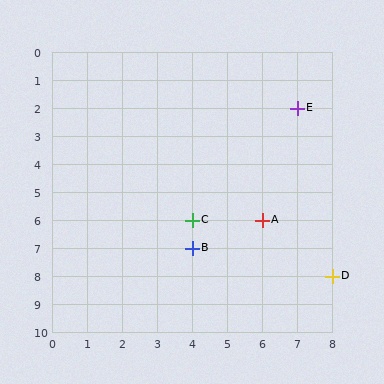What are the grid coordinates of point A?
Point A is at grid coordinates (6, 6).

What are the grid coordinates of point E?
Point E is at grid coordinates (7, 2).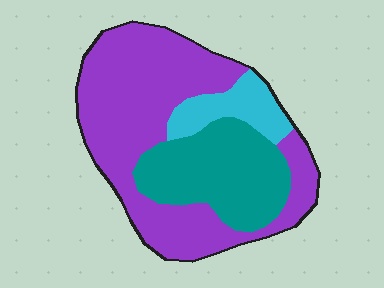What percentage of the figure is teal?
Teal covers about 30% of the figure.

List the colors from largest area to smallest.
From largest to smallest: purple, teal, cyan.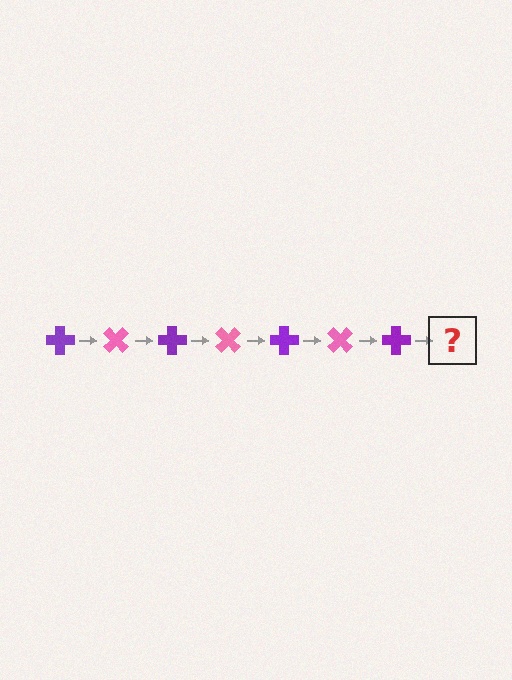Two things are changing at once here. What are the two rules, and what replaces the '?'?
The two rules are that it rotates 45 degrees each step and the color cycles through purple and pink. The '?' should be a pink cross, rotated 315 degrees from the start.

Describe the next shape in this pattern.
It should be a pink cross, rotated 315 degrees from the start.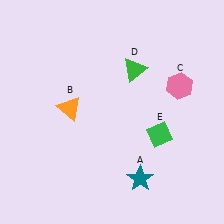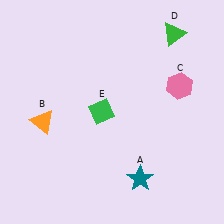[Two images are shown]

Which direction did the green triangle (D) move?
The green triangle (D) moved right.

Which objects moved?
The objects that moved are: the orange triangle (B), the green triangle (D), the green diamond (E).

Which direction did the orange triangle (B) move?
The orange triangle (B) moved left.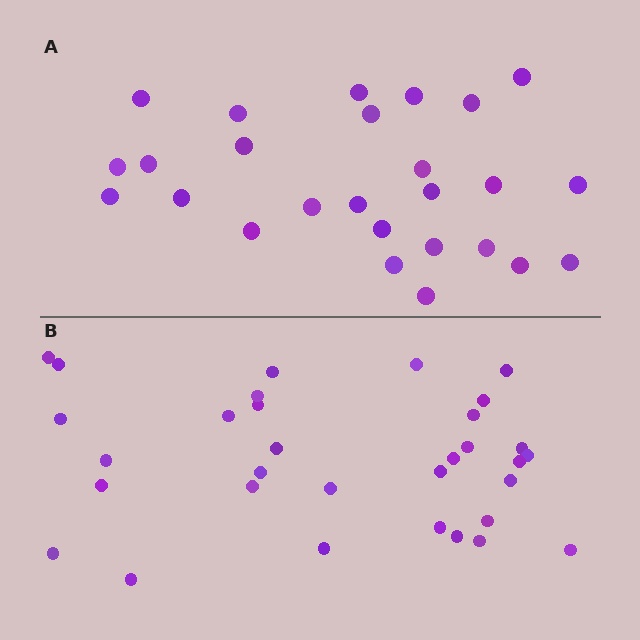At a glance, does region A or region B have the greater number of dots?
Region B (the bottom region) has more dots.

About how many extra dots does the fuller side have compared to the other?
Region B has about 6 more dots than region A.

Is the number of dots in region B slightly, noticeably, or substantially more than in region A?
Region B has only slightly more — the two regions are fairly close. The ratio is roughly 1.2 to 1.